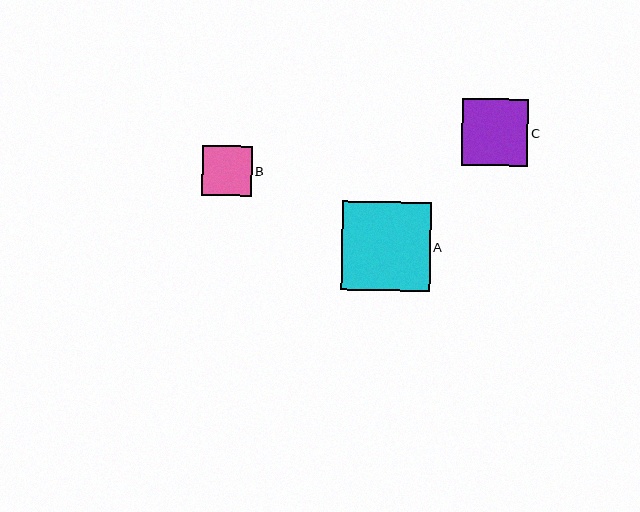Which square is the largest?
Square A is the largest with a size of approximately 89 pixels.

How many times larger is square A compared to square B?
Square A is approximately 1.8 times the size of square B.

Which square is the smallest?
Square B is the smallest with a size of approximately 50 pixels.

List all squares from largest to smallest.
From largest to smallest: A, C, B.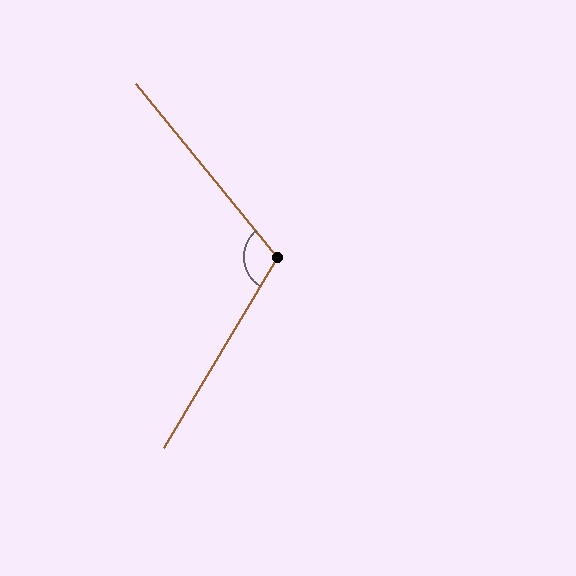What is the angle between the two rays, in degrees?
Approximately 110 degrees.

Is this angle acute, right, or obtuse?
It is obtuse.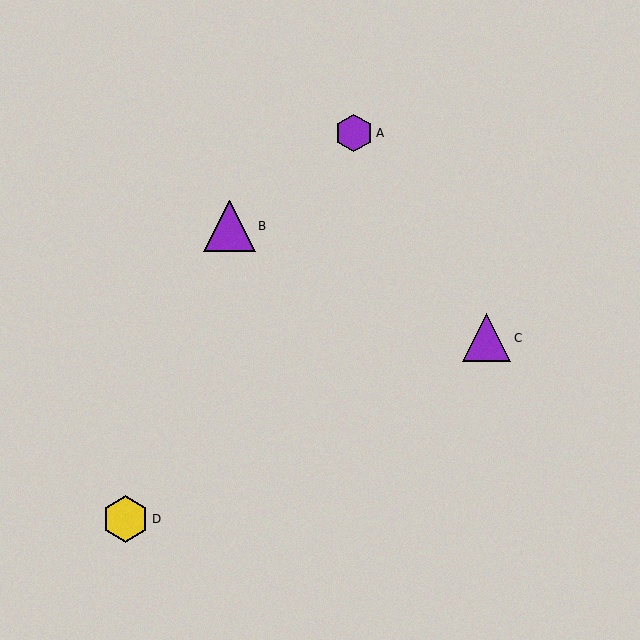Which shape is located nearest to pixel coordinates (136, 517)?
The yellow hexagon (labeled D) at (126, 519) is nearest to that location.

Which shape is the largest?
The purple triangle (labeled B) is the largest.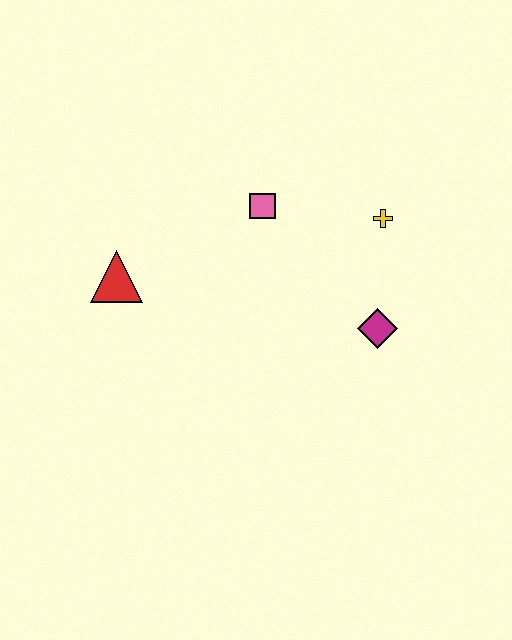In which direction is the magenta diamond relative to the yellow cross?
The magenta diamond is below the yellow cross.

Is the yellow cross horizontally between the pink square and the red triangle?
No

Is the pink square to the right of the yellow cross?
No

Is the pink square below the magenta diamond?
No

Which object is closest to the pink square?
The yellow cross is closest to the pink square.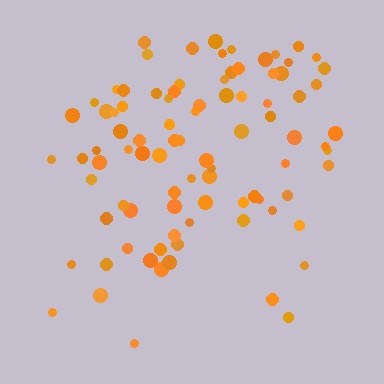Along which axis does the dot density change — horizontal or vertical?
Vertical.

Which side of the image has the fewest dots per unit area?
The bottom.